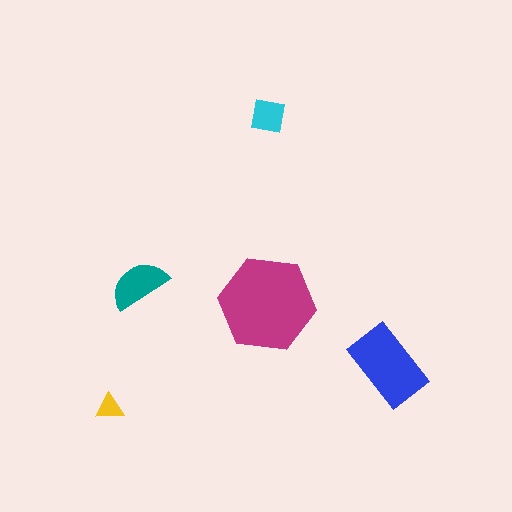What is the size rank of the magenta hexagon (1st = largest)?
1st.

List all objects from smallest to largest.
The yellow triangle, the cyan square, the teal semicircle, the blue rectangle, the magenta hexagon.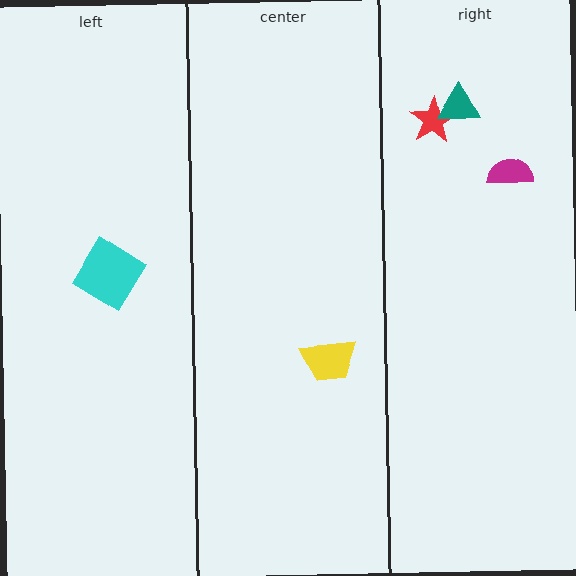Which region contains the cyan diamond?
The left region.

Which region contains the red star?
The right region.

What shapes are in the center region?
The yellow trapezoid.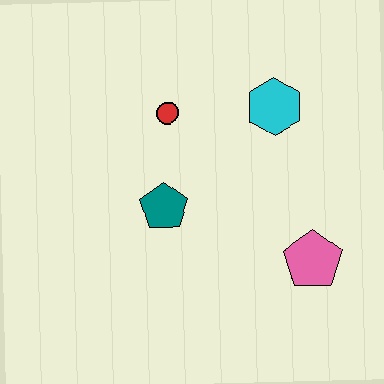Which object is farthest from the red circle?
The pink pentagon is farthest from the red circle.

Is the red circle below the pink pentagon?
No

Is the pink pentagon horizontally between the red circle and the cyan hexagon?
No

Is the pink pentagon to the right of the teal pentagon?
Yes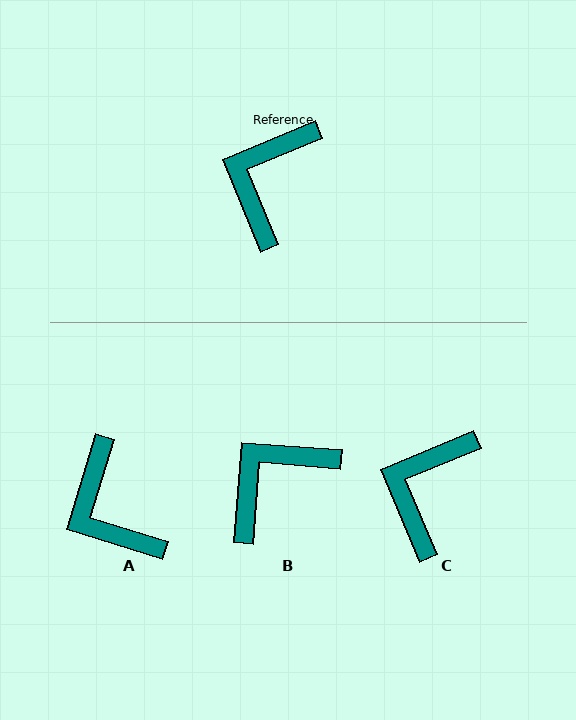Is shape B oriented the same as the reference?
No, it is off by about 27 degrees.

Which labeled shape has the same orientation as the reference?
C.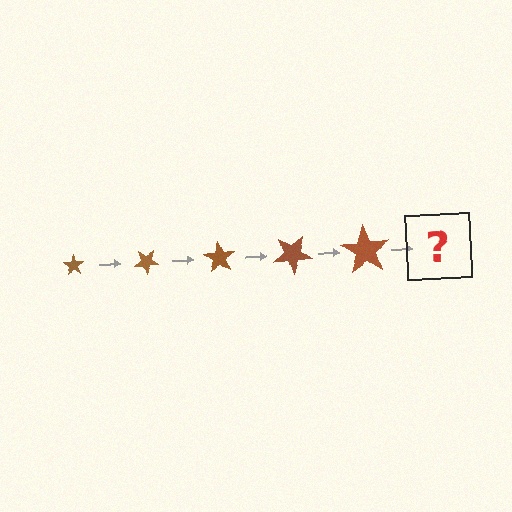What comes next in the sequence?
The next element should be a star, larger than the previous one and rotated 175 degrees from the start.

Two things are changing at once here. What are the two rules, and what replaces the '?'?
The two rules are that the star grows larger each step and it rotates 35 degrees each step. The '?' should be a star, larger than the previous one and rotated 175 degrees from the start.